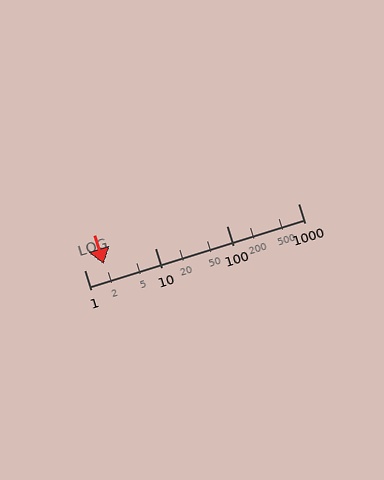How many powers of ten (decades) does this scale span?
The scale spans 3 decades, from 1 to 1000.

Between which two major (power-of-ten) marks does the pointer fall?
The pointer is between 1 and 10.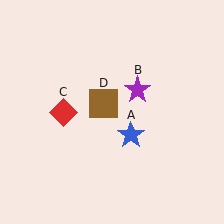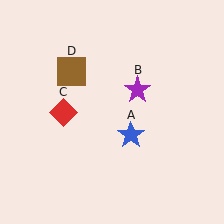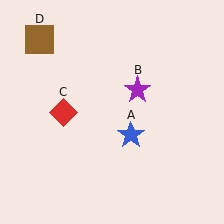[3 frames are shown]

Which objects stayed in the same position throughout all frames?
Blue star (object A) and purple star (object B) and red diamond (object C) remained stationary.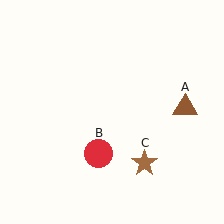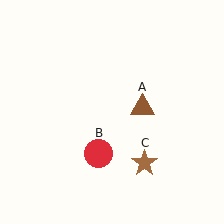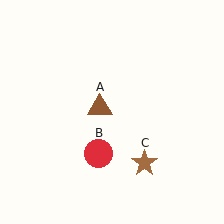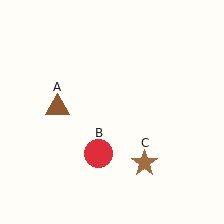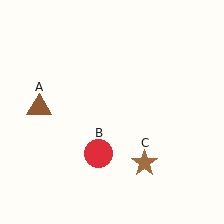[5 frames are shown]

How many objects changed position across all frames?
1 object changed position: brown triangle (object A).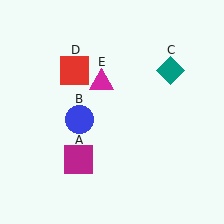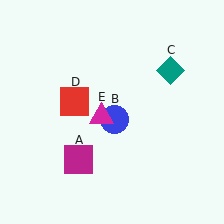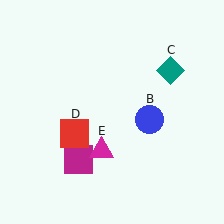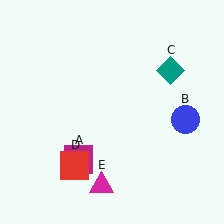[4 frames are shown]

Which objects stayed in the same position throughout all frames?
Magenta square (object A) and teal diamond (object C) remained stationary.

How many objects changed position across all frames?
3 objects changed position: blue circle (object B), red square (object D), magenta triangle (object E).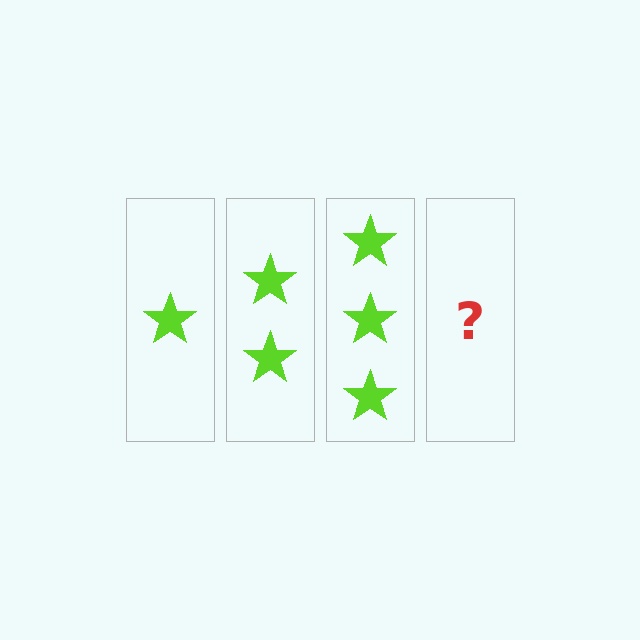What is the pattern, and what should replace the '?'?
The pattern is that each step adds one more star. The '?' should be 4 stars.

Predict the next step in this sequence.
The next step is 4 stars.